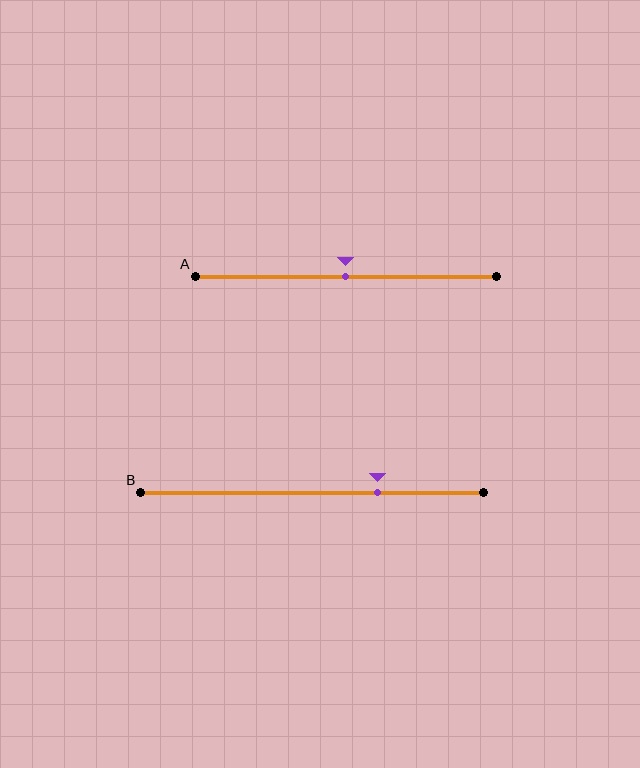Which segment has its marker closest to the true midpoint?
Segment A has its marker closest to the true midpoint.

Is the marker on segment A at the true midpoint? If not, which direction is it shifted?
Yes, the marker on segment A is at the true midpoint.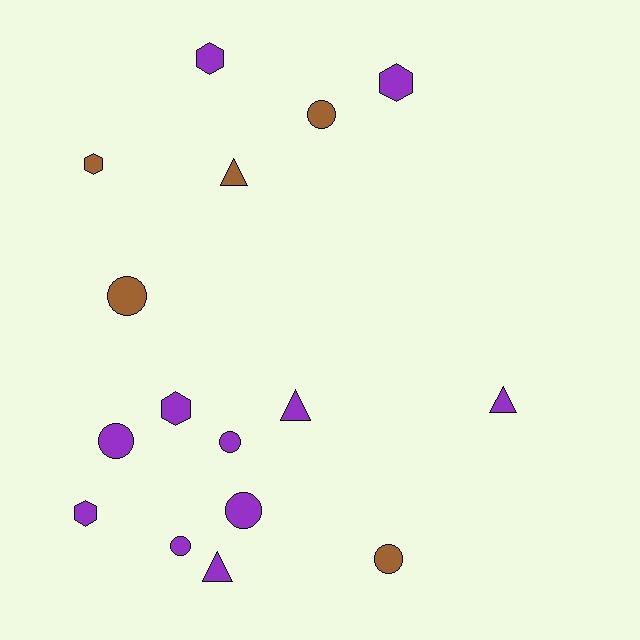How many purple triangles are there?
There are 3 purple triangles.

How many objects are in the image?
There are 16 objects.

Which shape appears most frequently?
Circle, with 7 objects.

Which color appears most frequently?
Purple, with 11 objects.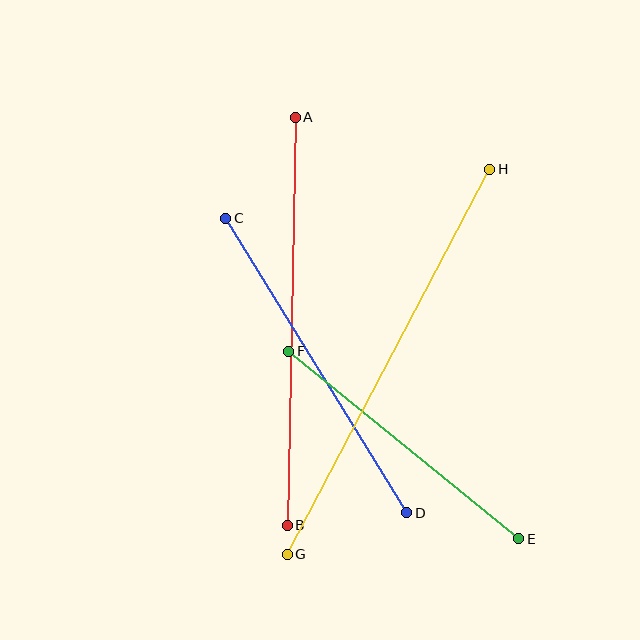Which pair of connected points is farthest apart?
Points G and H are farthest apart.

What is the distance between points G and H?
The distance is approximately 435 pixels.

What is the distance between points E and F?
The distance is approximately 297 pixels.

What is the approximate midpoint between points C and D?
The midpoint is at approximately (316, 366) pixels.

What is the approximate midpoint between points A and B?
The midpoint is at approximately (291, 321) pixels.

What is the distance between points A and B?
The distance is approximately 408 pixels.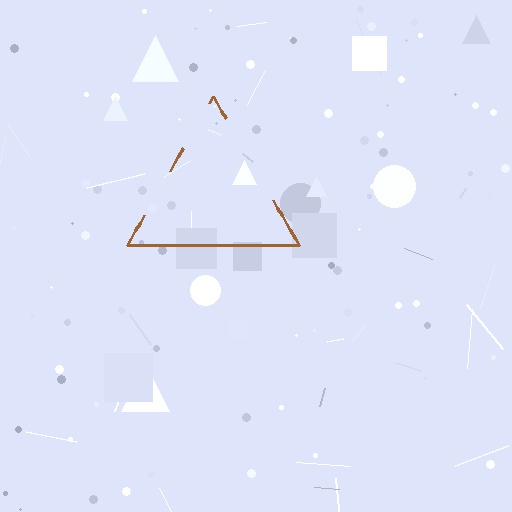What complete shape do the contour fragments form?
The contour fragments form a triangle.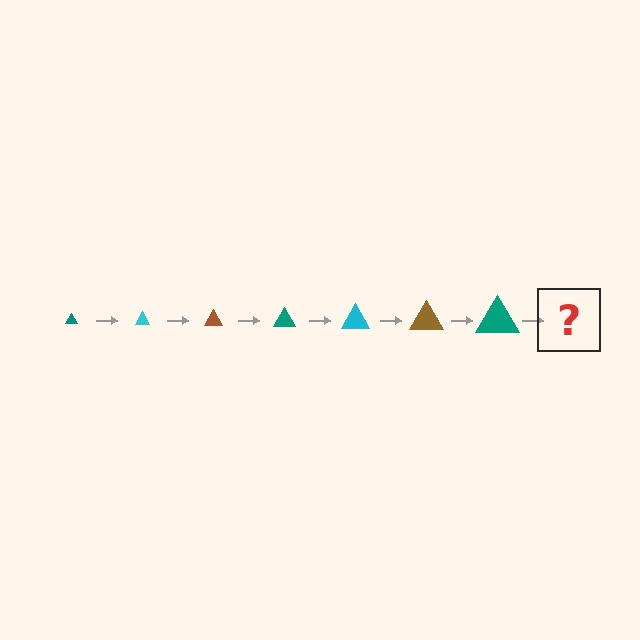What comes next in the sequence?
The next element should be a cyan triangle, larger than the previous one.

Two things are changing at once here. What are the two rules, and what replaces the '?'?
The two rules are that the triangle grows larger each step and the color cycles through teal, cyan, and brown. The '?' should be a cyan triangle, larger than the previous one.